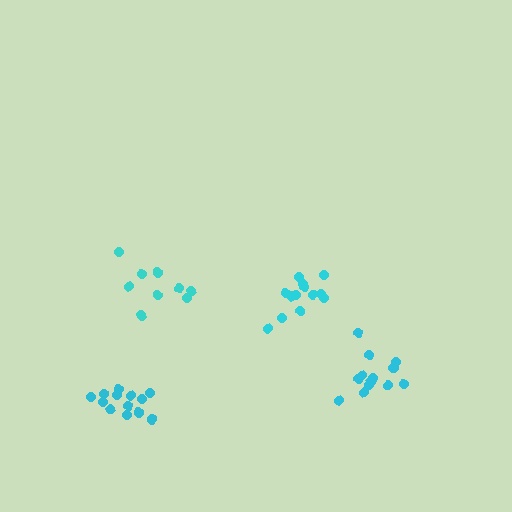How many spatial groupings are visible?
There are 4 spatial groupings.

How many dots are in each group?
Group 1: 13 dots, Group 2: 13 dots, Group 3: 13 dots, Group 4: 9 dots (48 total).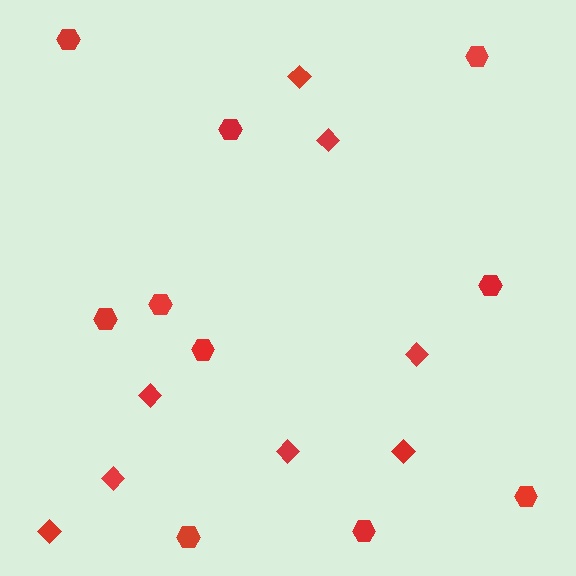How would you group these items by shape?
There are 2 groups: one group of diamonds (8) and one group of hexagons (10).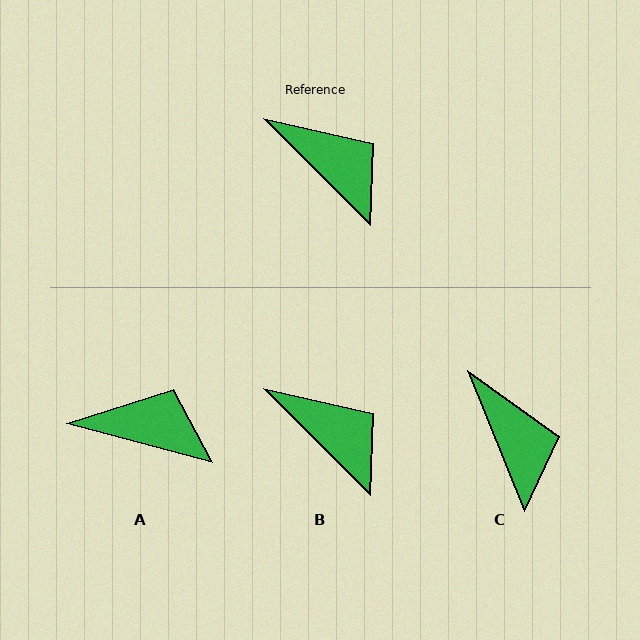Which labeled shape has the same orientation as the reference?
B.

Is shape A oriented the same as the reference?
No, it is off by about 30 degrees.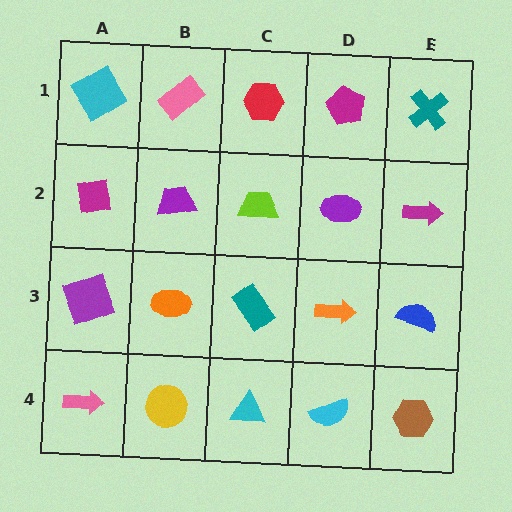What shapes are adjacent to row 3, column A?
A magenta square (row 2, column A), a pink arrow (row 4, column A), an orange ellipse (row 3, column B).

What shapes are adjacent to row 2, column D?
A magenta pentagon (row 1, column D), an orange arrow (row 3, column D), a lime trapezoid (row 2, column C), a magenta arrow (row 2, column E).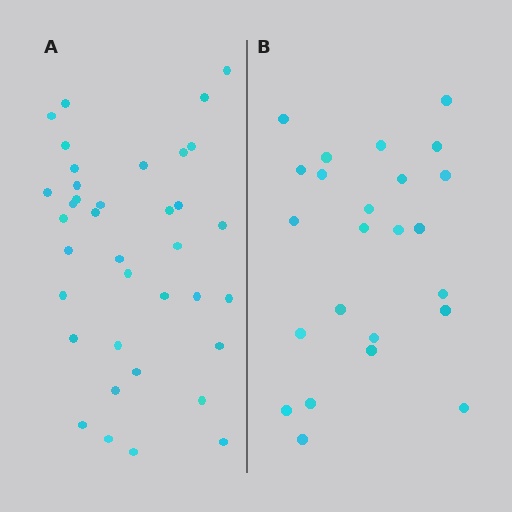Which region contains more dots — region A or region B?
Region A (the left region) has more dots.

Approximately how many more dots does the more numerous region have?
Region A has approximately 15 more dots than region B.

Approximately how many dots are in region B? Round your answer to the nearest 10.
About 20 dots. (The exact count is 24, which rounds to 20.)